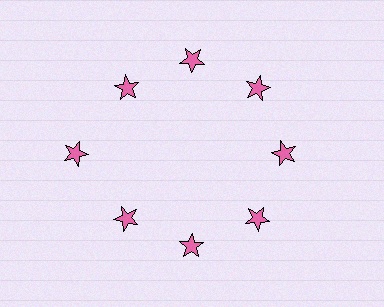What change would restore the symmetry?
The symmetry would be restored by moving it inward, back onto the ring so that all 8 stars sit at equal angles and equal distance from the center.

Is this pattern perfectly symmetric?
No. The 8 pink stars are arranged in a ring, but one element near the 9 o'clock position is pushed outward from the center, breaking the 8-fold rotational symmetry.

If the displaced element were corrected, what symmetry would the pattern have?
It would have 8-fold rotational symmetry — the pattern would map onto itself every 45 degrees.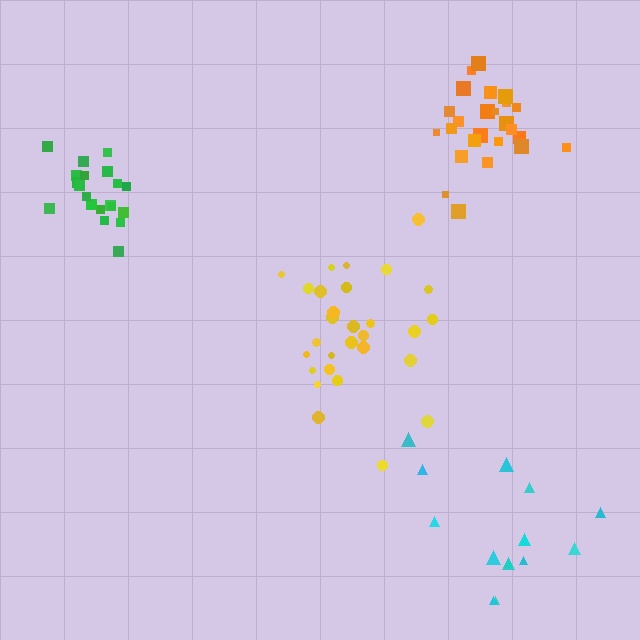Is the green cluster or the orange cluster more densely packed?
Orange.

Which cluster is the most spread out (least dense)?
Cyan.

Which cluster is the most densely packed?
Orange.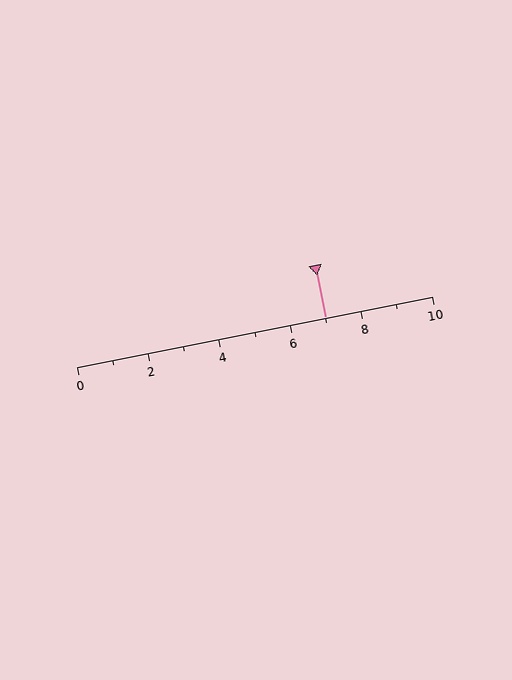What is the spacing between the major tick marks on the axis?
The major ticks are spaced 2 apart.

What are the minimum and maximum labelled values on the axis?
The axis runs from 0 to 10.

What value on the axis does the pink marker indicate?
The marker indicates approximately 7.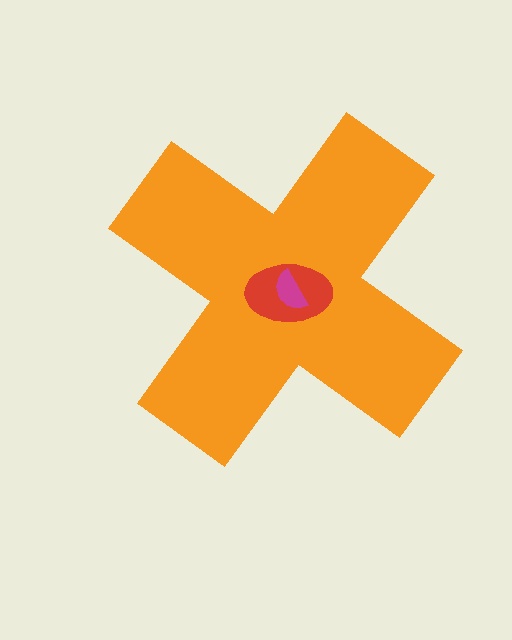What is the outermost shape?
The orange cross.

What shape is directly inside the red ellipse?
The magenta semicircle.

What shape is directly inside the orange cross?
The red ellipse.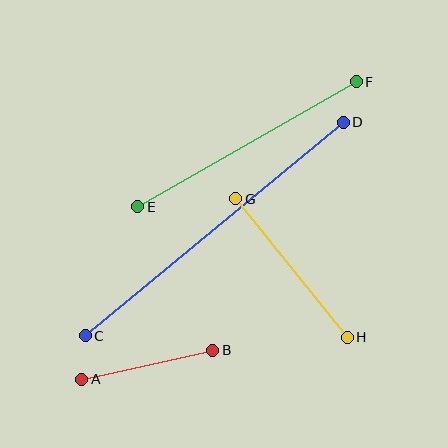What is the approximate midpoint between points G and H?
The midpoint is at approximately (292, 268) pixels.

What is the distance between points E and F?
The distance is approximately 252 pixels.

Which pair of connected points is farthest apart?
Points C and D are farthest apart.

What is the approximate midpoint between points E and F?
The midpoint is at approximately (247, 144) pixels.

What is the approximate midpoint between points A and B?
The midpoint is at approximately (147, 365) pixels.